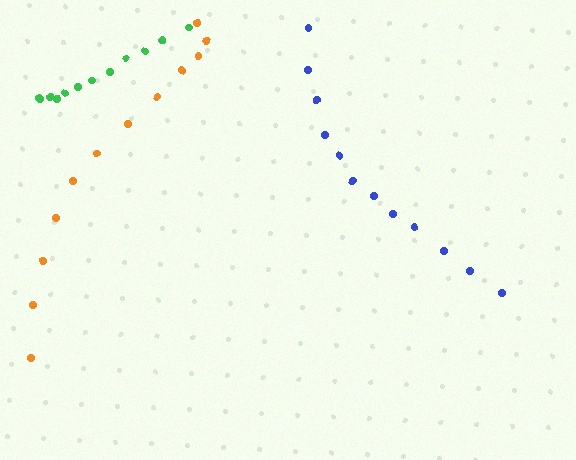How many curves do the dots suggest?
There are 3 distinct paths.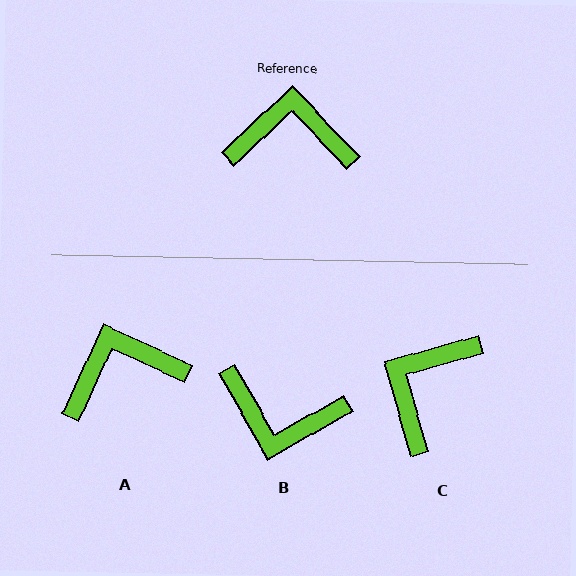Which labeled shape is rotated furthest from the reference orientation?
B, about 166 degrees away.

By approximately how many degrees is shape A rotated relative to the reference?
Approximately 22 degrees counter-clockwise.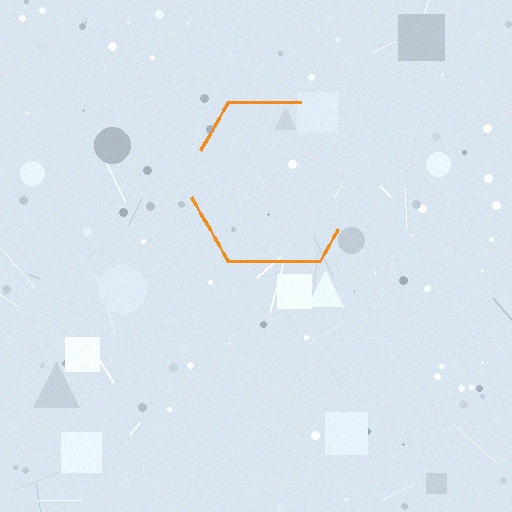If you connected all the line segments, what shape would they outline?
They would outline a hexagon.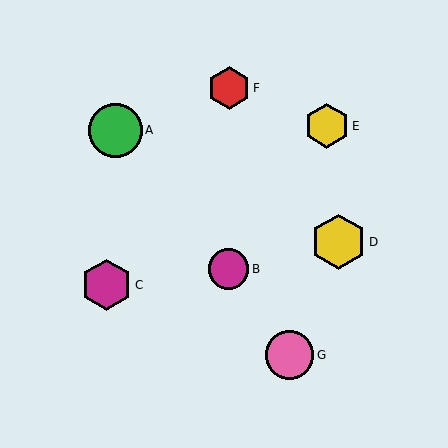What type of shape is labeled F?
Shape F is a red hexagon.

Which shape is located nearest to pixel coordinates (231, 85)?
The red hexagon (labeled F) at (229, 88) is nearest to that location.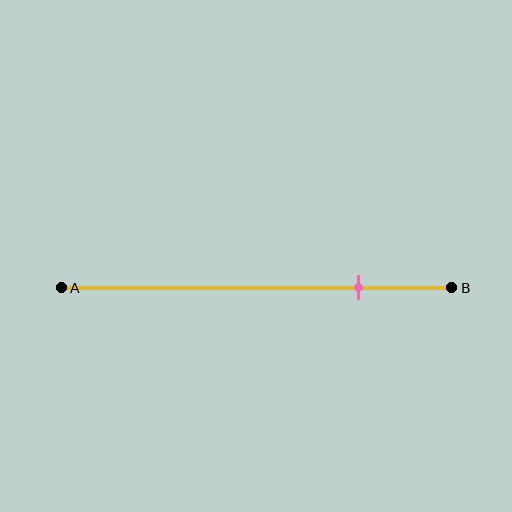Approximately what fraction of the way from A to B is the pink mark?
The pink mark is approximately 75% of the way from A to B.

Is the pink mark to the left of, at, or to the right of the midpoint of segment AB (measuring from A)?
The pink mark is to the right of the midpoint of segment AB.